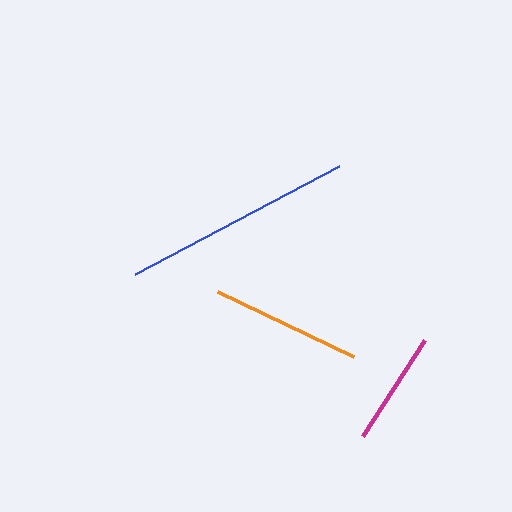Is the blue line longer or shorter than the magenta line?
The blue line is longer than the magenta line.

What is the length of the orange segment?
The orange segment is approximately 151 pixels long.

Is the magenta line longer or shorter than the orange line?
The orange line is longer than the magenta line.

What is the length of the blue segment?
The blue segment is approximately 231 pixels long.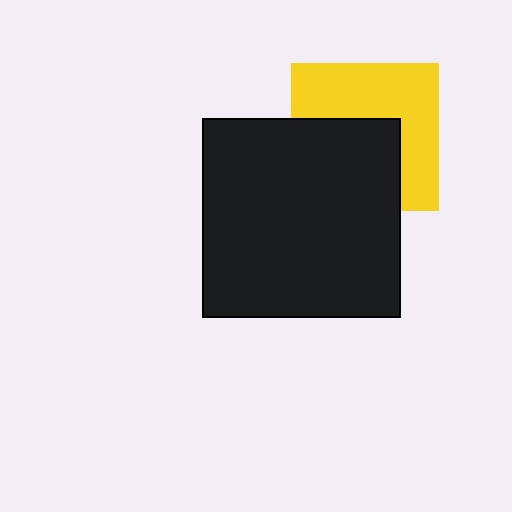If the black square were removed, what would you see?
You would see the complete yellow square.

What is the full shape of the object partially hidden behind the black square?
The partially hidden object is a yellow square.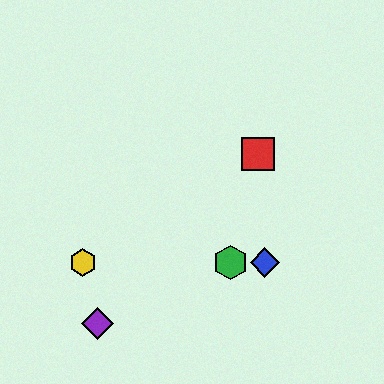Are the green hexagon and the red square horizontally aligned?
No, the green hexagon is at y≈263 and the red square is at y≈154.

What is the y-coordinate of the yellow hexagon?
The yellow hexagon is at y≈263.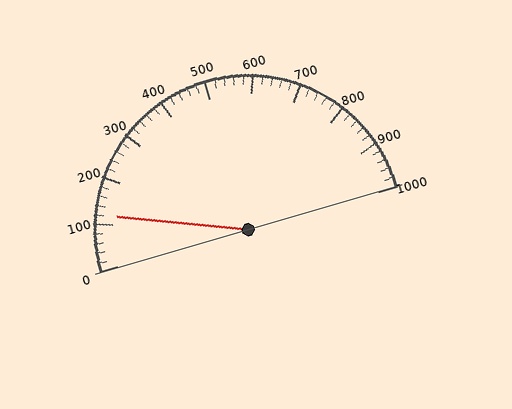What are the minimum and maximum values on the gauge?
The gauge ranges from 0 to 1000.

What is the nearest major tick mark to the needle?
The nearest major tick mark is 100.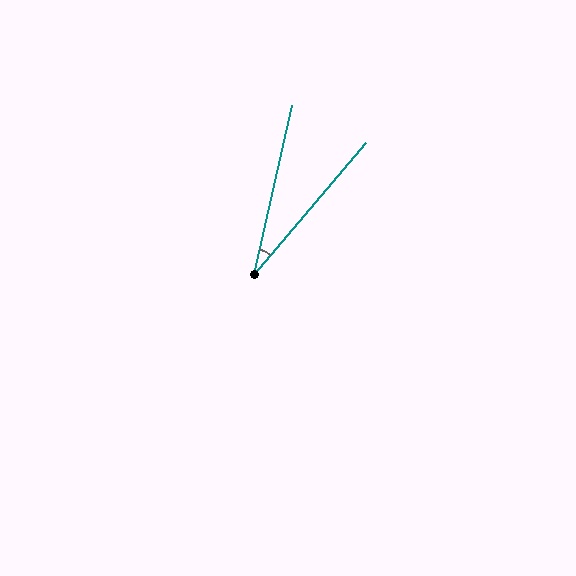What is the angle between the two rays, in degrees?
Approximately 28 degrees.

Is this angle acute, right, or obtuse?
It is acute.